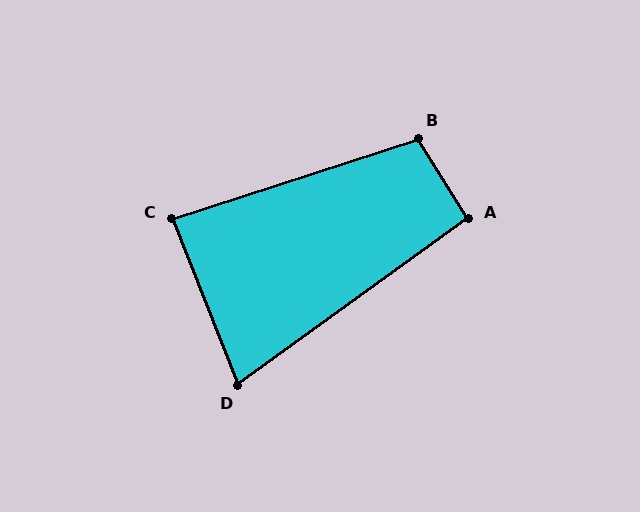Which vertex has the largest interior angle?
B, at approximately 104 degrees.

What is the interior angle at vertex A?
Approximately 94 degrees (approximately right).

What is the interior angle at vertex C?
Approximately 86 degrees (approximately right).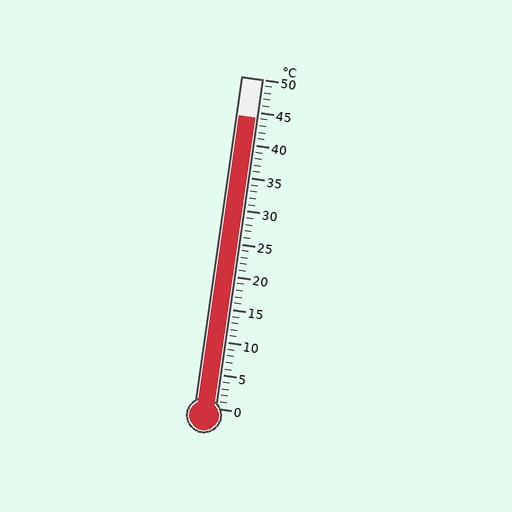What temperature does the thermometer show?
The thermometer shows approximately 44°C.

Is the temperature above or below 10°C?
The temperature is above 10°C.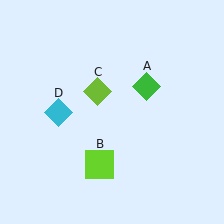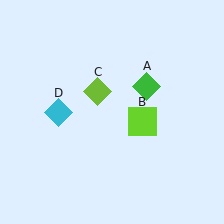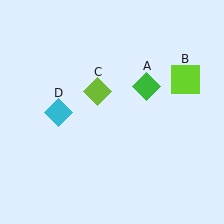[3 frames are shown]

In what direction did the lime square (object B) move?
The lime square (object B) moved up and to the right.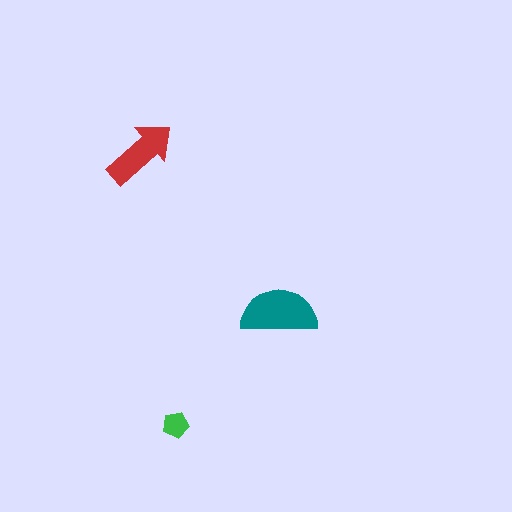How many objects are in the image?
There are 3 objects in the image.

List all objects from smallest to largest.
The green pentagon, the red arrow, the teal semicircle.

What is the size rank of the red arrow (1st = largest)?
2nd.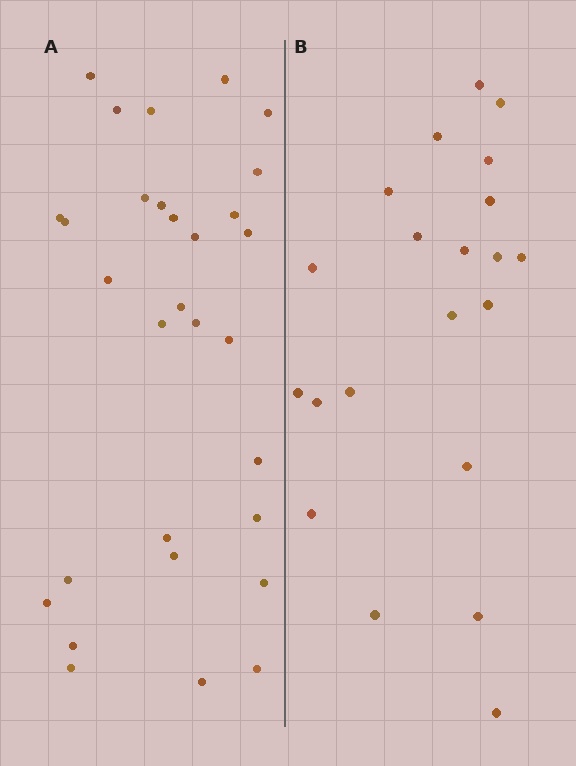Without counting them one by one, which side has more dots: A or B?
Region A (the left region) has more dots.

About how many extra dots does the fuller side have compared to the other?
Region A has roughly 8 or so more dots than region B.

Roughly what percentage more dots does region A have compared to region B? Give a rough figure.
About 45% more.